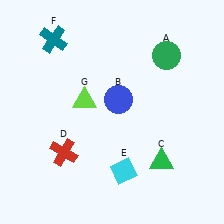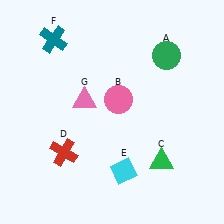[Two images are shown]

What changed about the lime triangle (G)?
In Image 1, G is lime. In Image 2, it changed to pink.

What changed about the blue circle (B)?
In Image 1, B is blue. In Image 2, it changed to pink.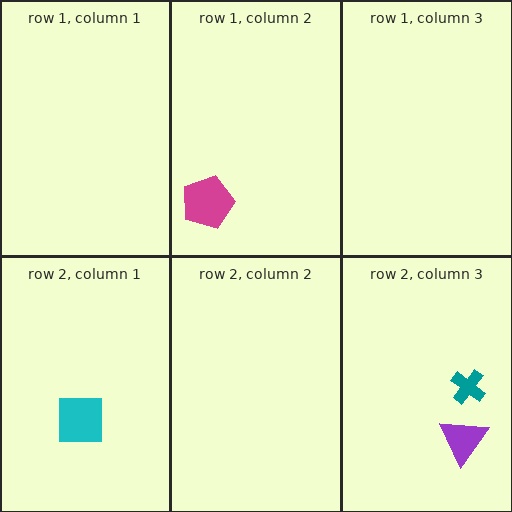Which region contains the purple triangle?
The row 2, column 3 region.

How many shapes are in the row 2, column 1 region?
1.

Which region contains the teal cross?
The row 2, column 3 region.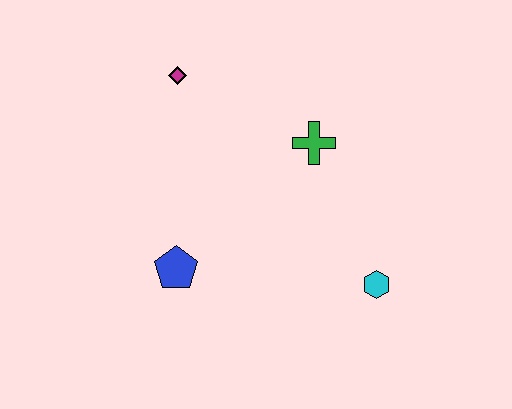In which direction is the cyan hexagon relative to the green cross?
The cyan hexagon is below the green cross.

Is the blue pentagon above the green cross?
No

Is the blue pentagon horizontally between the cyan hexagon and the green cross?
No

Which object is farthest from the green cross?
The blue pentagon is farthest from the green cross.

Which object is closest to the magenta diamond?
The green cross is closest to the magenta diamond.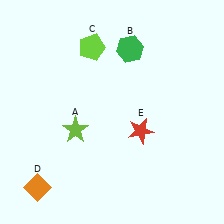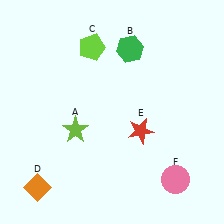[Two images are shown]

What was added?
A pink circle (F) was added in Image 2.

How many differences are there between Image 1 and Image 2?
There is 1 difference between the two images.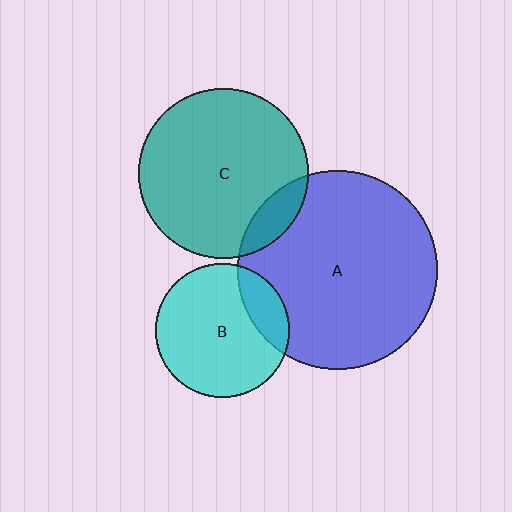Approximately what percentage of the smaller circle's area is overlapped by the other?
Approximately 10%.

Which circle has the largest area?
Circle A (blue).